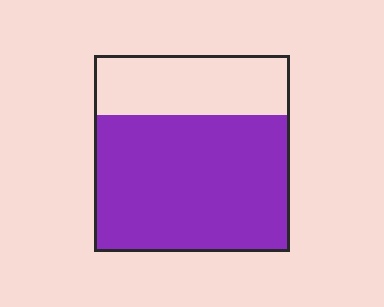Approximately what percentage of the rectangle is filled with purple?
Approximately 70%.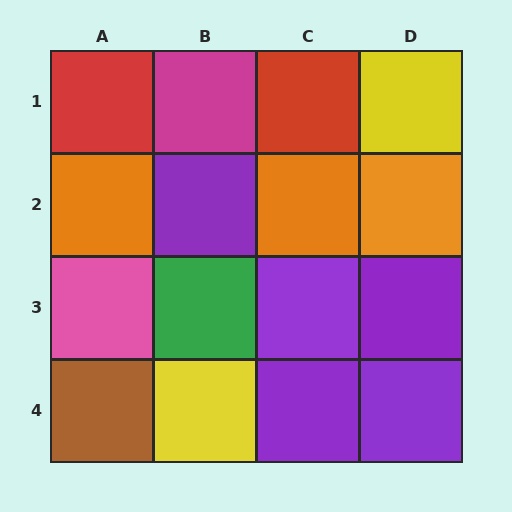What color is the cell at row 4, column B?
Yellow.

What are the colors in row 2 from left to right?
Orange, purple, orange, orange.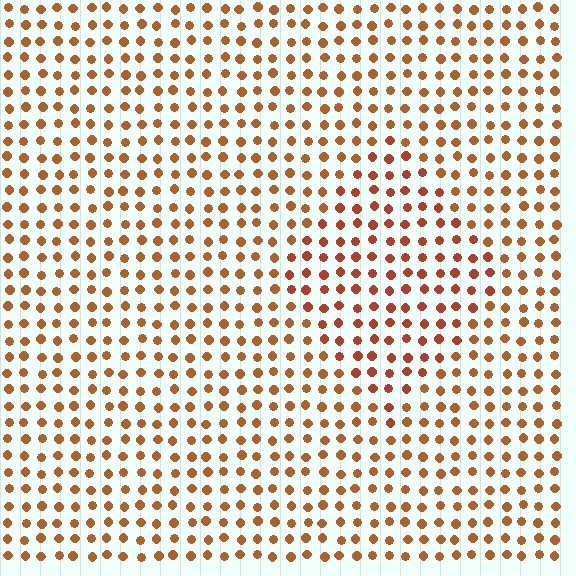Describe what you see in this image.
The image is filled with small brown elements in a uniform arrangement. A diamond-shaped region is visible where the elements are tinted to a slightly different hue, forming a subtle color boundary.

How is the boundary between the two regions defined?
The boundary is defined purely by a slight shift in hue (about 17 degrees). Spacing, size, and orientation are identical on both sides.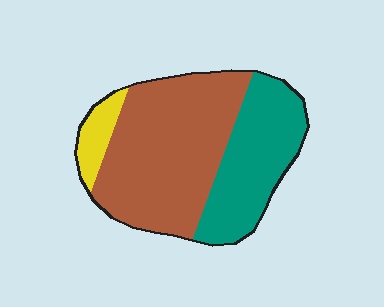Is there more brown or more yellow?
Brown.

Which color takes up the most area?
Brown, at roughly 55%.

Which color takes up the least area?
Yellow, at roughly 10%.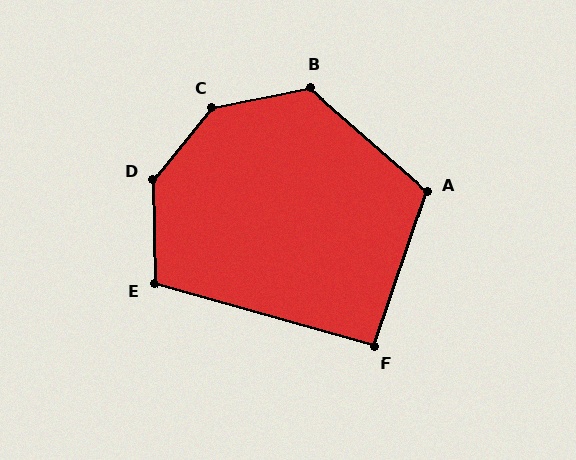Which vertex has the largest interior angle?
C, at approximately 141 degrees.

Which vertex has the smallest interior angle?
F, at approximately 93 degrees.